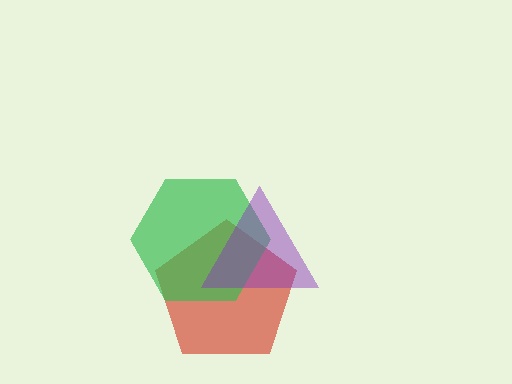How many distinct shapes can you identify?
There are 3 distinct shapes: a red pentagon, a green hexagon, a purple triangle.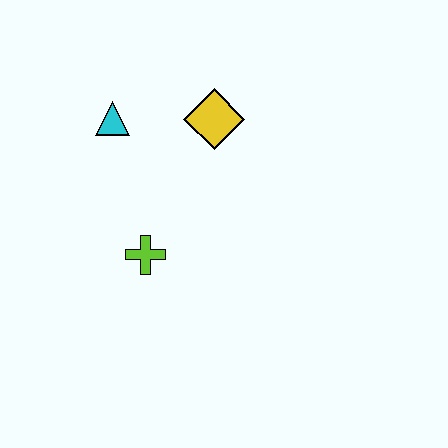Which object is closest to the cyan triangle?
The yellow diamond is closest to the cyan triangle.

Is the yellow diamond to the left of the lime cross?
No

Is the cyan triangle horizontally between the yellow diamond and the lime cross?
No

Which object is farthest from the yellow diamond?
The lime cross is farthest from the yellow diamond.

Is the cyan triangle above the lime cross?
Yes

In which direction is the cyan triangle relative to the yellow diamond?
The cyan triangle is to the left of the yellow diamond.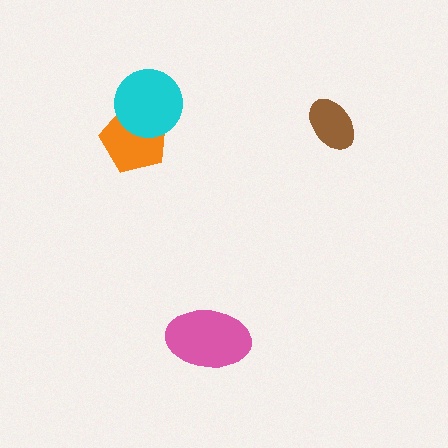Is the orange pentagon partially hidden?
Yes, it is partially covered by another shape.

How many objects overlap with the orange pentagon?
1 object overlaps with the orange pentagon.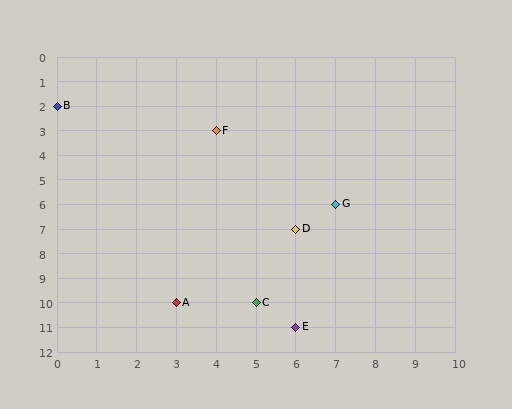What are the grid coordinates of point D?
Point D is at grid coordinates (6, 7).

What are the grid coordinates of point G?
Point G is at grid coordinates (7, 6).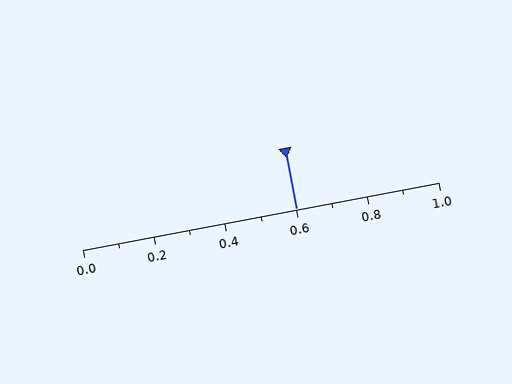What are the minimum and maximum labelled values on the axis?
The axis runs from 0.0 to 1.0.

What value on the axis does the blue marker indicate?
The marker indicates approximately 0.6.